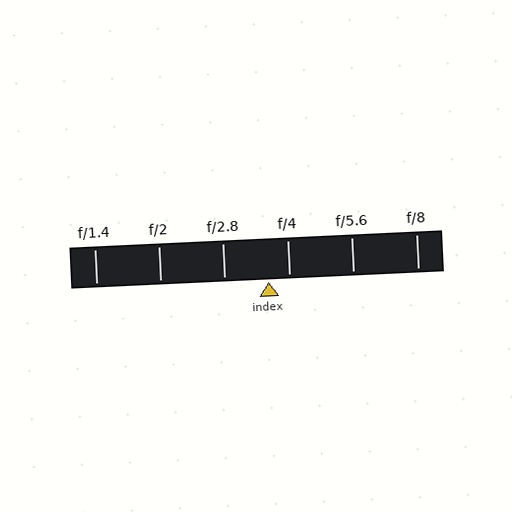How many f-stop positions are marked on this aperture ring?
There are 6 f-stop positions marked.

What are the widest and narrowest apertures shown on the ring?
The widest aperture shown is f/1.4 and the narrowest is f/8.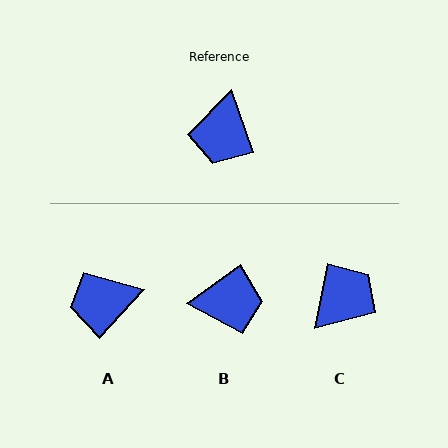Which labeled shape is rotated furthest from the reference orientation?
C, about 150 degrees away.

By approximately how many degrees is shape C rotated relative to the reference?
Approximately 150 degrees counter-clockwise.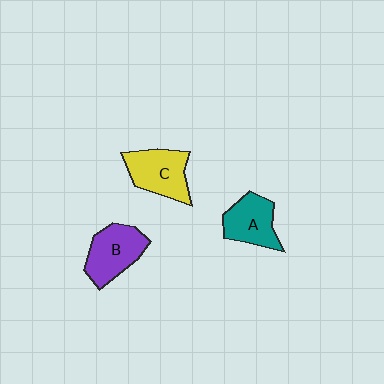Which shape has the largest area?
Shape C (yellow).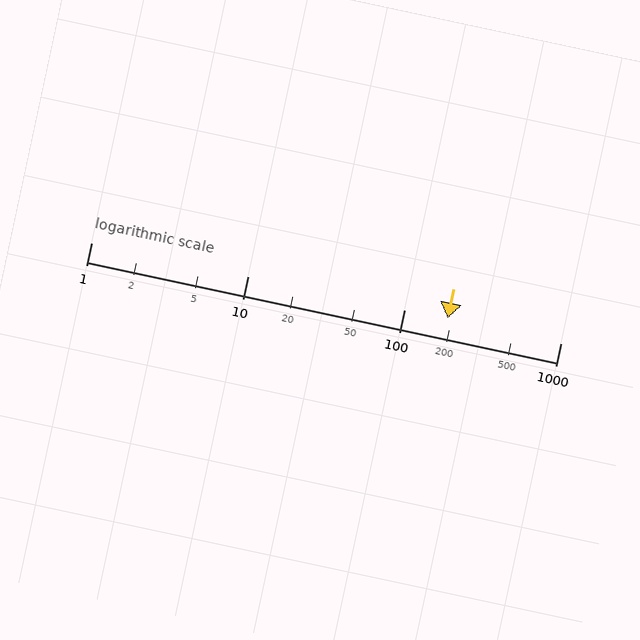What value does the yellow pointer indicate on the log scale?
The pointer indicates approximately 190.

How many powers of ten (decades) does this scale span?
The scale spans 3 decades, from 1 to 1000.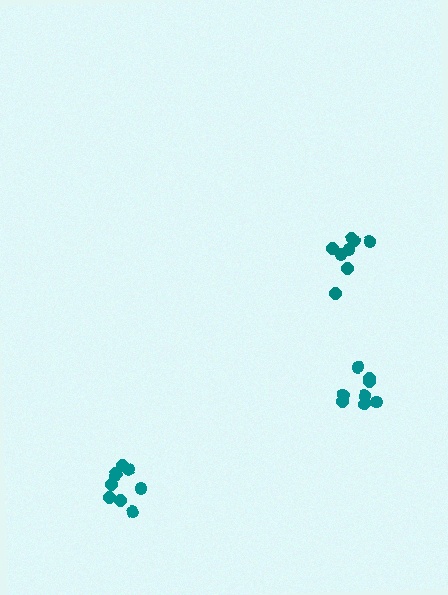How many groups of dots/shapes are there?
There are 3 groups.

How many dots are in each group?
Group 1: 8 dots, Group 2: 9 dots, Group 3: 8 dots (25 total).